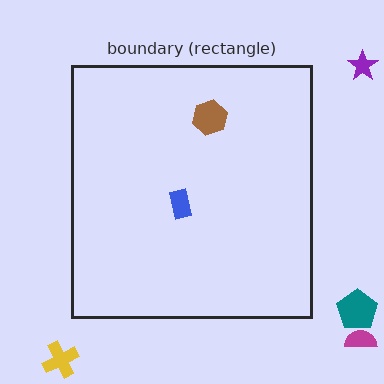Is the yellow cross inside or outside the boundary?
Outside.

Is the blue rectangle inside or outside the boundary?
Inside.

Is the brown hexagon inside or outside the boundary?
Inside.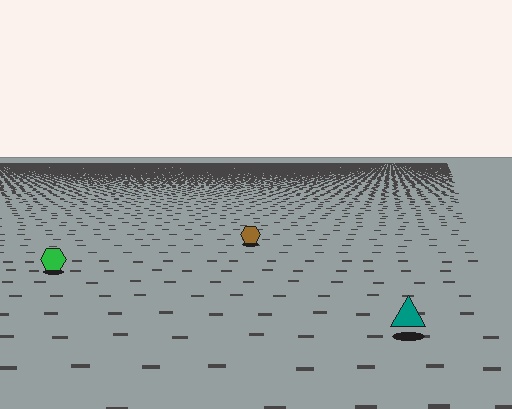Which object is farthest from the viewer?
The brown hexagon is farthest from the viewer. It appears smaller and the ground texture around it is denser.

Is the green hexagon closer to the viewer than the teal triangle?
No. The teal triangle is closer — you can tell from the texture gradient: the ground texture is coarser near it.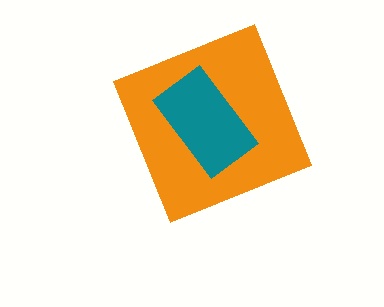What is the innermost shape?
The teal rectangle.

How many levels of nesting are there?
2.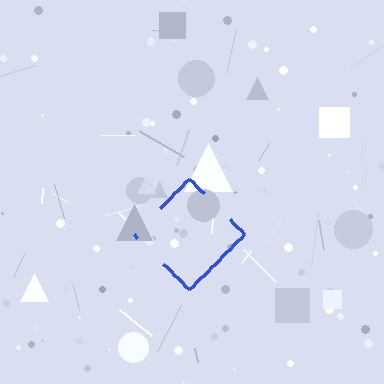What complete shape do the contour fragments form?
The contour fragments form a diamond.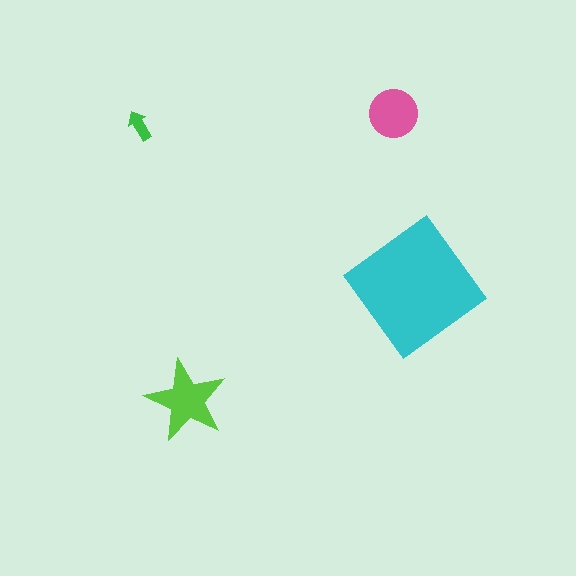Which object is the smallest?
The green arrow.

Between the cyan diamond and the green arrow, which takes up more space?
The cyan diamond.